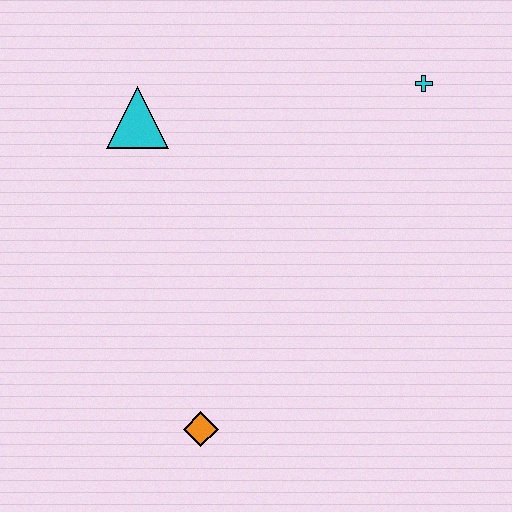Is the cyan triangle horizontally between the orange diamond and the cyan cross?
No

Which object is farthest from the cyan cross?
The orange diamond is farthest from the cyan cross.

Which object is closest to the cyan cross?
The cyan triangle is closest to the cyan cross.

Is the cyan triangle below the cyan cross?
Yes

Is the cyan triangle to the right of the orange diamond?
No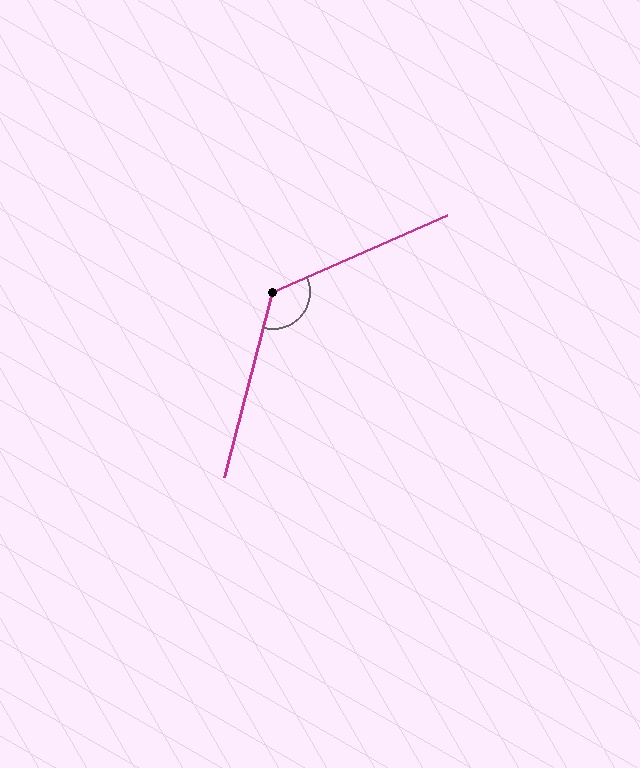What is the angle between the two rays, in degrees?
Approximately 129 degrees.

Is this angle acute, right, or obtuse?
It is obtuse.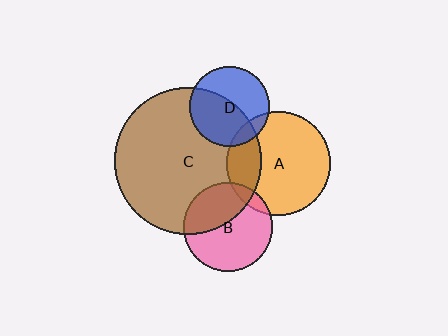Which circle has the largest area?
Circle C (brown).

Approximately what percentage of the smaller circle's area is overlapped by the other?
Approximately 10%.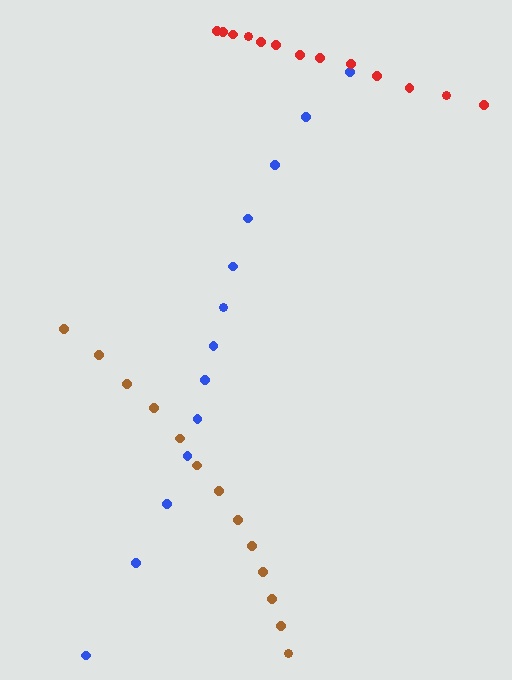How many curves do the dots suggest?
There are 3 distinct paths.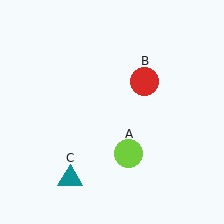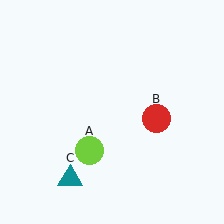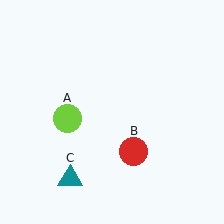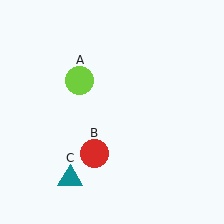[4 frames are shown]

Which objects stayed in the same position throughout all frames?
Teal triangle (object C) remained stationary.